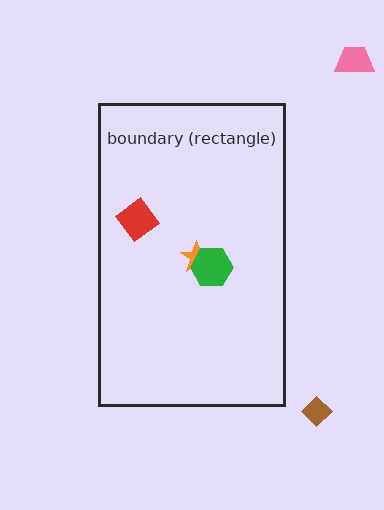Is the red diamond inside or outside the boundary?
Inside.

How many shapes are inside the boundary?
3 inside, 2 outside.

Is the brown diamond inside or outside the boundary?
Outside.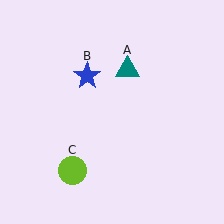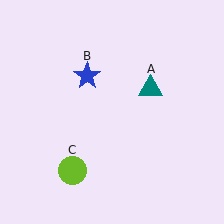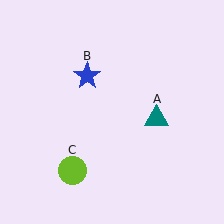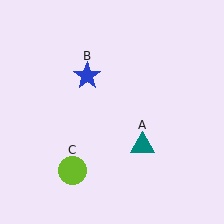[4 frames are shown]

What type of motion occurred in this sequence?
The teal triangle (object A) rotated clockwise around the center of the scene.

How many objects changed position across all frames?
1 object changed position: teal triangle (object A).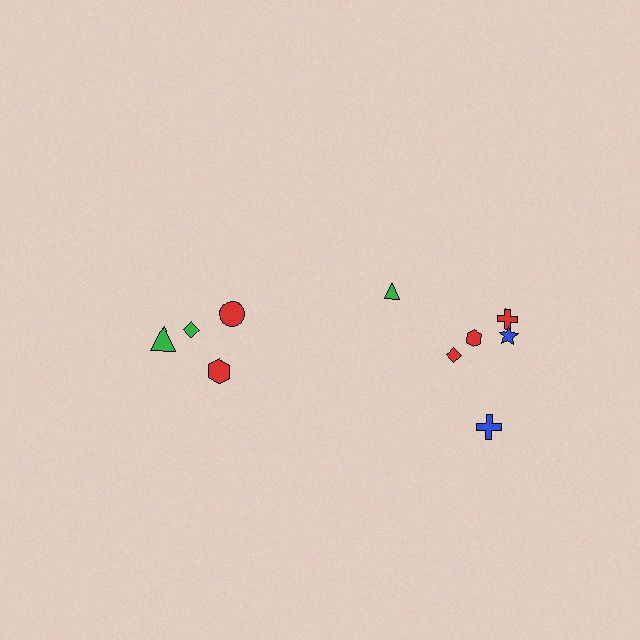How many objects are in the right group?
There are 6 objects.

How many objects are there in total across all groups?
There are 10 objects.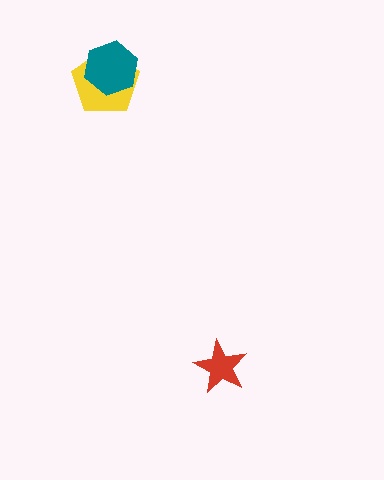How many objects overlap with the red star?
0 objects overlap with the red star.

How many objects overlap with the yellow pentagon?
1 object overlaps with the yellow pentagon.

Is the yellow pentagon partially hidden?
Yes, it is partially covered by another shape.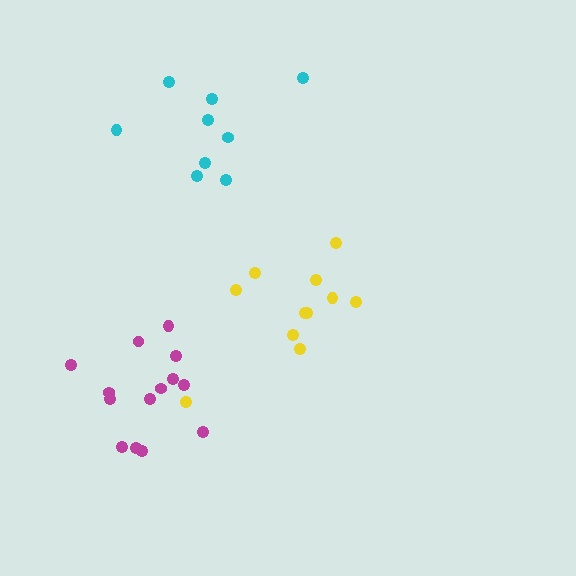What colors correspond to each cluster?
The clusters are colored: cyan, magenta, yellow.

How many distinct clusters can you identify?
There are 3 distinct clusters.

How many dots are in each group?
Group 1: 9 dots, Group 2: 14 dots, Group 3: 11 dots (34 total).